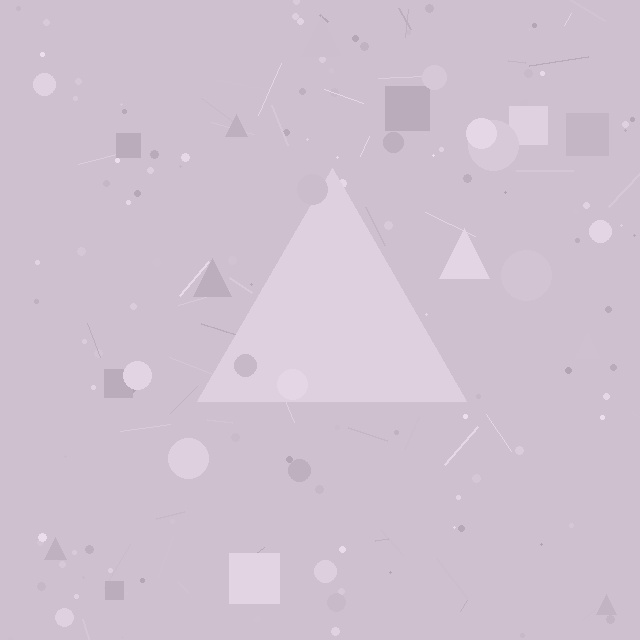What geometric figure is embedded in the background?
A triangle is embedded in the background.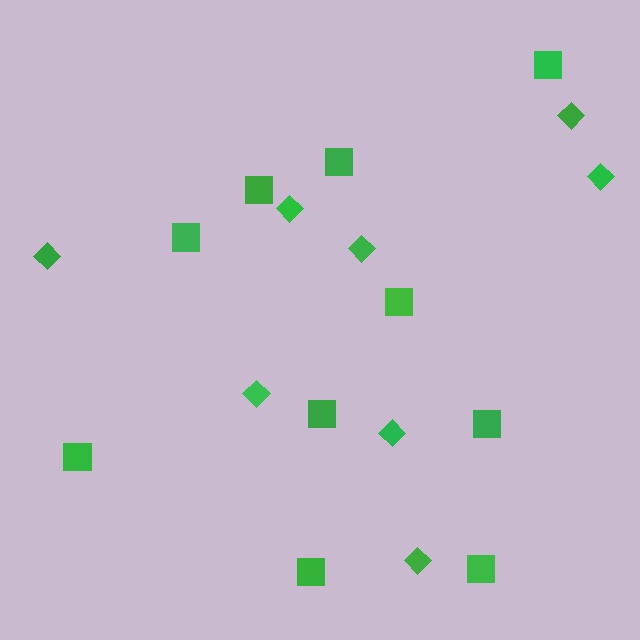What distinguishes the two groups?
There are 2 groups: one group of diamonds (8) and one group of squares (10).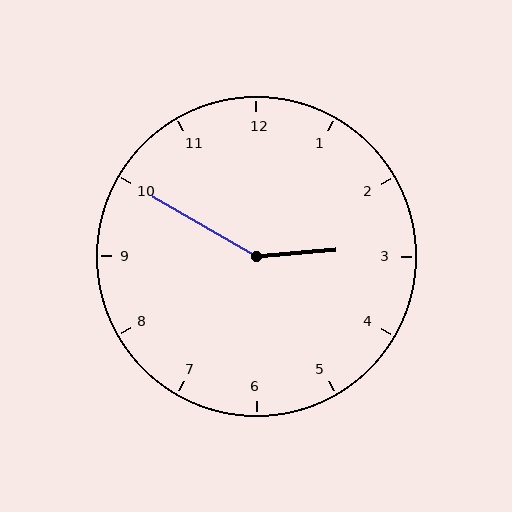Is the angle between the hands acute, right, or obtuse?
It is obtuse.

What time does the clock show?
2:50.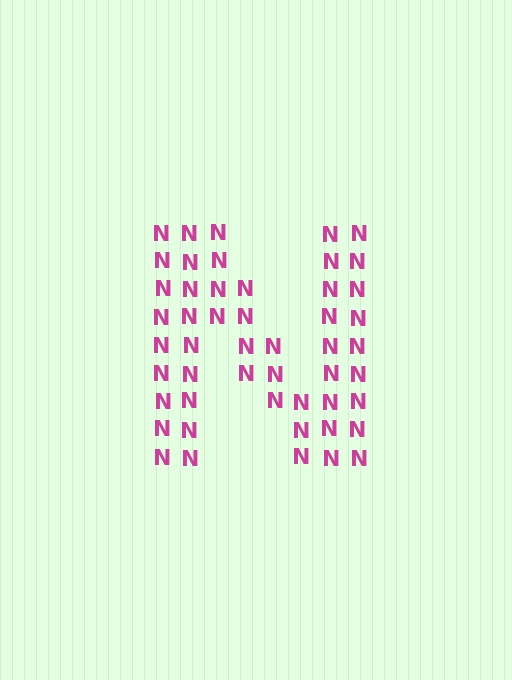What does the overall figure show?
The overall figure shows the letter N.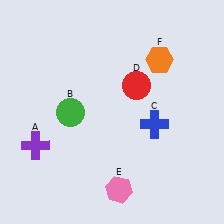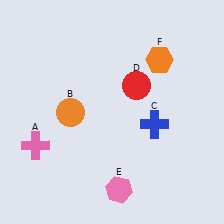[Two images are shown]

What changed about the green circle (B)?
In Image 1, B is green. In Image 2, it changed to orange.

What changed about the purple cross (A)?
In Image 1, A is purple. In Image 2, it changed to pink.